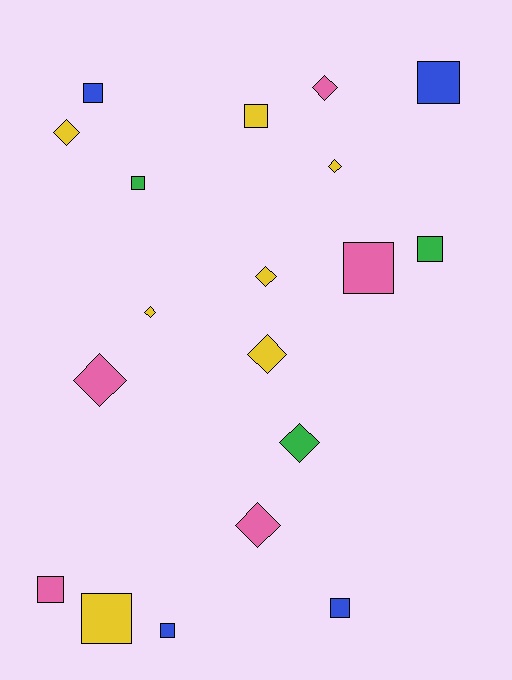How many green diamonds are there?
There is 1 green diamond.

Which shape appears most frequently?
Square, with 10 objects.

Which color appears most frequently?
Yellow, with 7 objects.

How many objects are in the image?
There are 19 objects.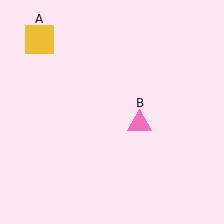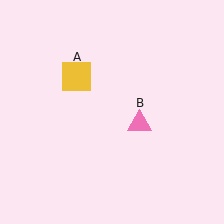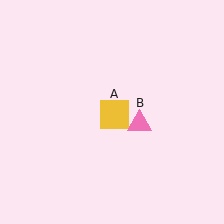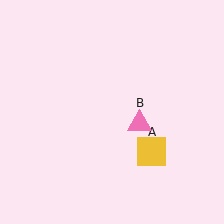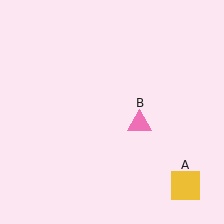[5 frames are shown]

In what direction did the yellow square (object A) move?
The yellow square (object A) moved down and to the right.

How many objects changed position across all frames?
1 object changed position: yellow square (object A).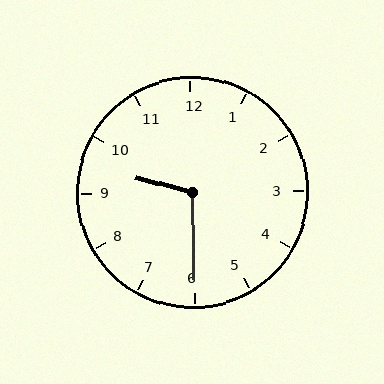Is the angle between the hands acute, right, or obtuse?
It is obtuse.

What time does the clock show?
9:30.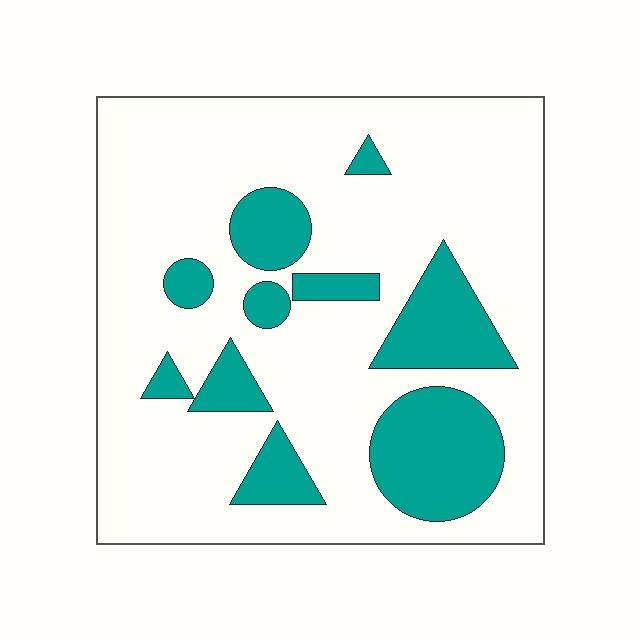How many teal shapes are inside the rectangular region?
10.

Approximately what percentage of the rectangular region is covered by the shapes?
Approximately 25%.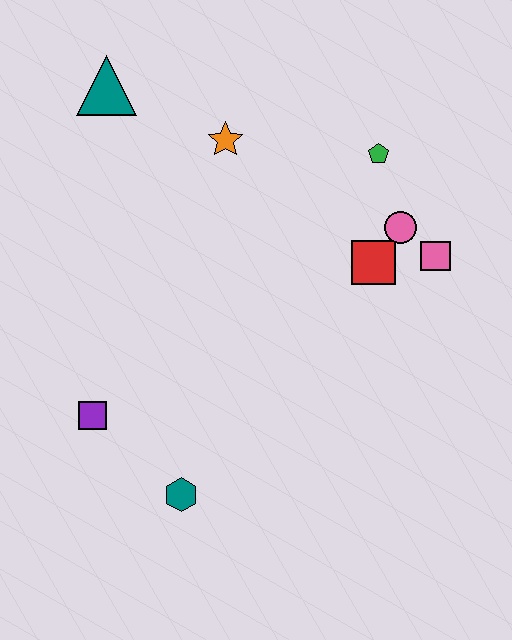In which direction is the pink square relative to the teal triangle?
The pink square is to the right of the teal triangle.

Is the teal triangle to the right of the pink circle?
No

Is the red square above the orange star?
No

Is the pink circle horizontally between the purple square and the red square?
No